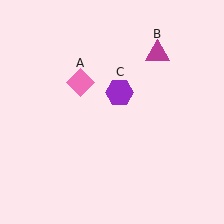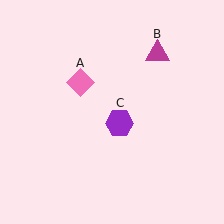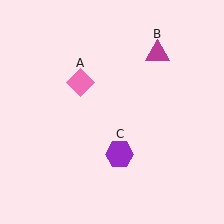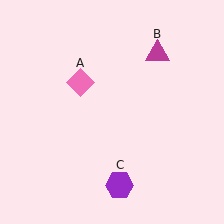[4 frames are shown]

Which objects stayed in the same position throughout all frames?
Pink diamond (object A) and magenta triangle (object B) remained stationary.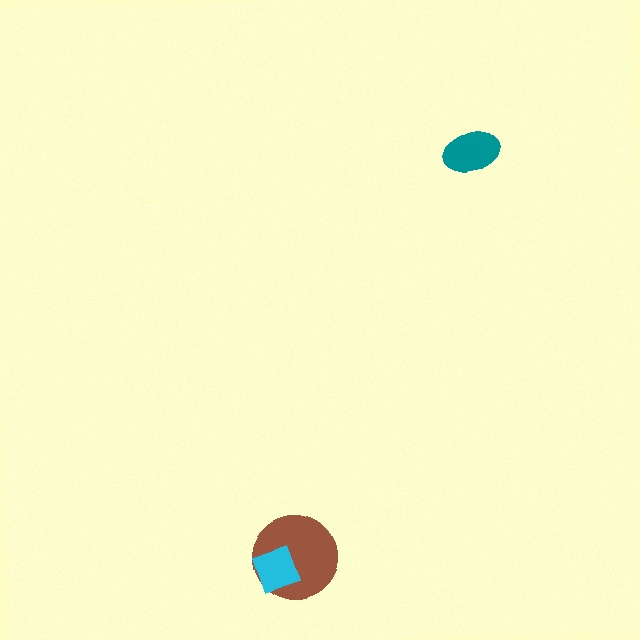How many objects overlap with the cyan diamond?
1 object overlaps with the cyan diamond.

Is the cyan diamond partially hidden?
No, no other shape covers it.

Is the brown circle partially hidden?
Yes, it is partially covered by another shape.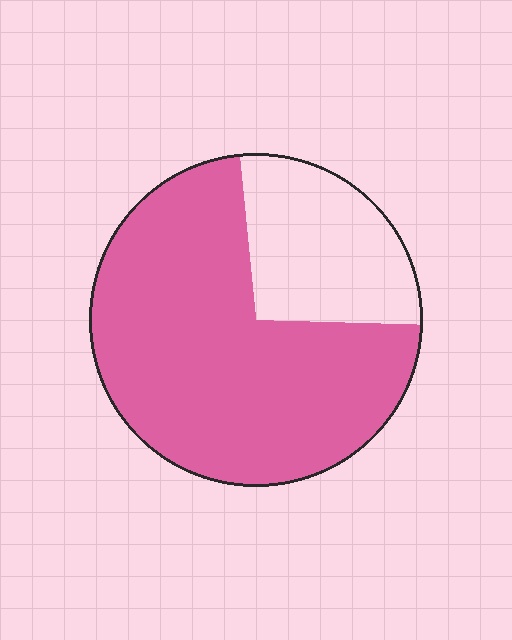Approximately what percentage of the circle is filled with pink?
Approximately 75%.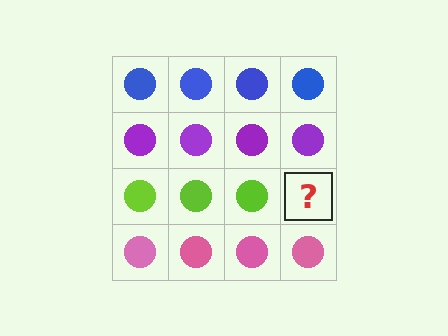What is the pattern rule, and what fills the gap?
The rule is that each row has a consistent color. The gap should be filled with a lime circle.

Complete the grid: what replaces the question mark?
The question mark should be replaced with a lime circle.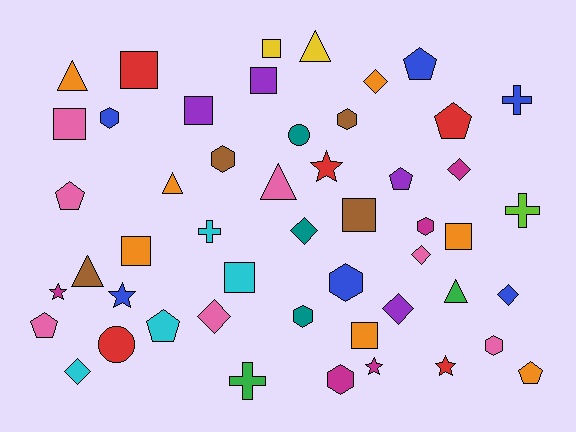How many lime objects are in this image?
There is 1 lime object.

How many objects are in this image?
There are 50 objects.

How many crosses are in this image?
There are 4 crosses.